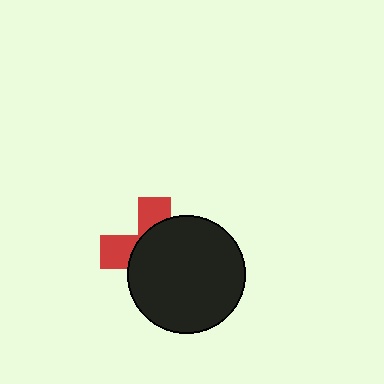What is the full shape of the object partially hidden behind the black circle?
The partially hidden object is a red cross.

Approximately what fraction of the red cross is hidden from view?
Roughly 67% of the red cross is hidden behind the black circle.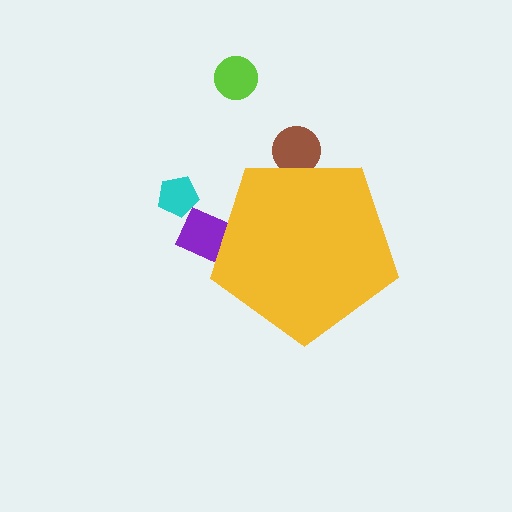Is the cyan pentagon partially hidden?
No, the cyan pentagon is fully visible.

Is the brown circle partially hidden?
Yes, the brown circle is partially hidden behind the yellow pentagon.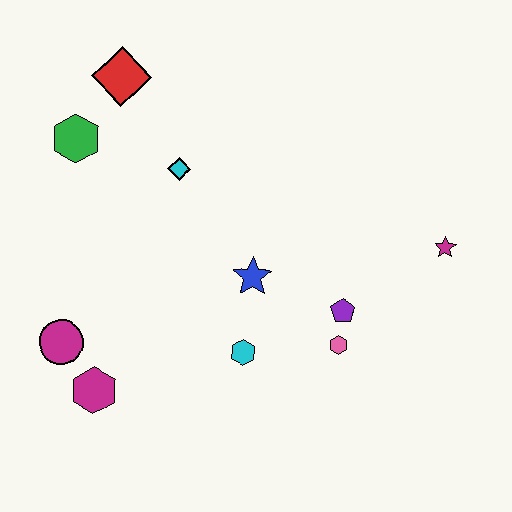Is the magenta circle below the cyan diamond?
Yes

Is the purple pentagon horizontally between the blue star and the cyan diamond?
No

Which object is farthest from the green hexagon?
The magenta star is farthest from the green hexagon.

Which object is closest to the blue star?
The cyan hexagon is closest to the blue star.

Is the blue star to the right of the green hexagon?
Yes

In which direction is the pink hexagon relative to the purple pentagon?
The pink hexagon is below the purple pentagon.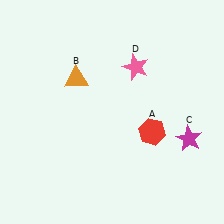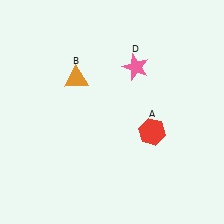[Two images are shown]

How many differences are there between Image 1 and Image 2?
There is 1 difference between the two images.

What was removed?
The magenta star (C) was removed in Image 2.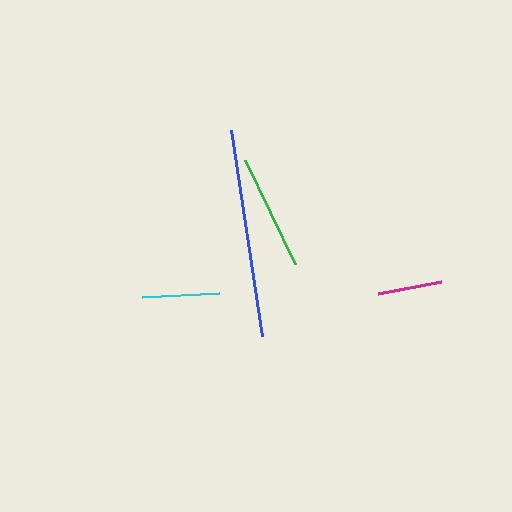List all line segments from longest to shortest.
From longest to shortest: blue, green, cyan, magenta.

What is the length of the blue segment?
The blue segment is approximately 208 pixels long.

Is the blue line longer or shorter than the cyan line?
The blue line is longer than the cyan line.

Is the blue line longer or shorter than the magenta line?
The blue line is longer than the magenta line.